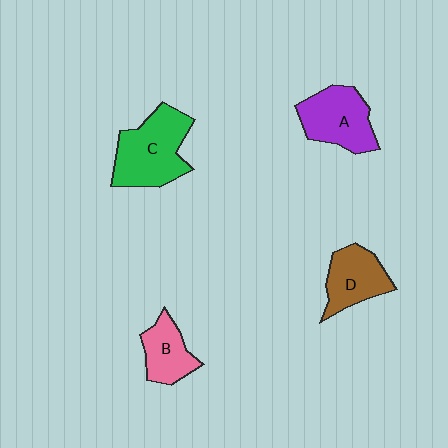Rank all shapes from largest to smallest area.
From largest to smallest: C (green), A (purple), D (brown), B (pink).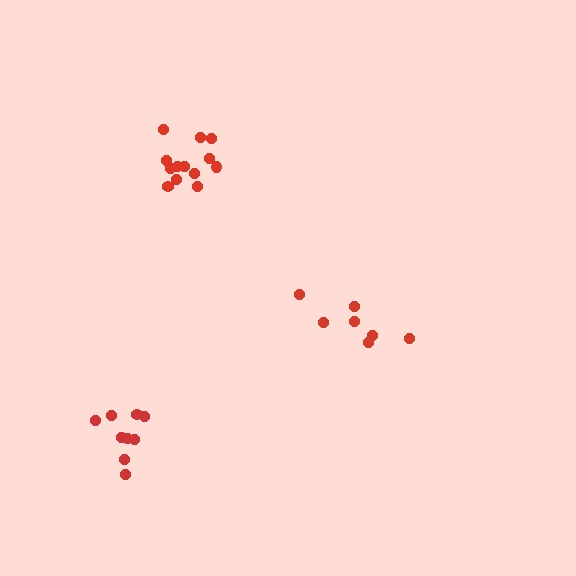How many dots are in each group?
Group 1: 9 dots, Group 2: 7 dots, Group 3: 13 dots (29 total).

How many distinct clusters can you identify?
There are 3 distinct clusters.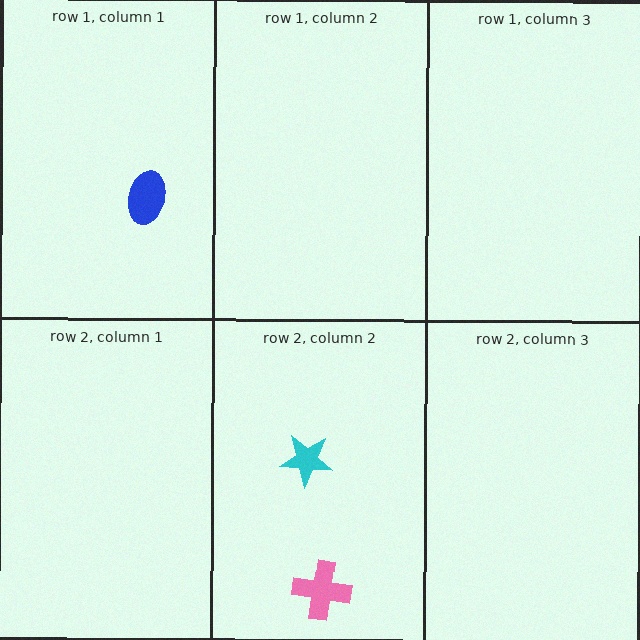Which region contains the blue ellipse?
The row 1, column 1 region.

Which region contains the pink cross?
The row 2, column 2 region.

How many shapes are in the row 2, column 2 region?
2.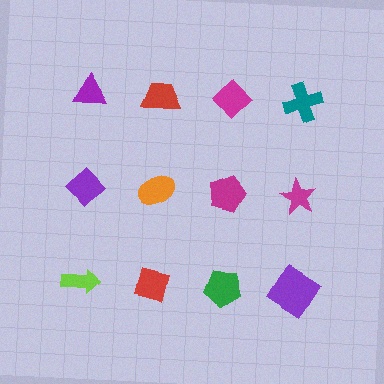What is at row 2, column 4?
A magenta star.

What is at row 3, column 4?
A purple diamond.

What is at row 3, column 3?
A green pentagon.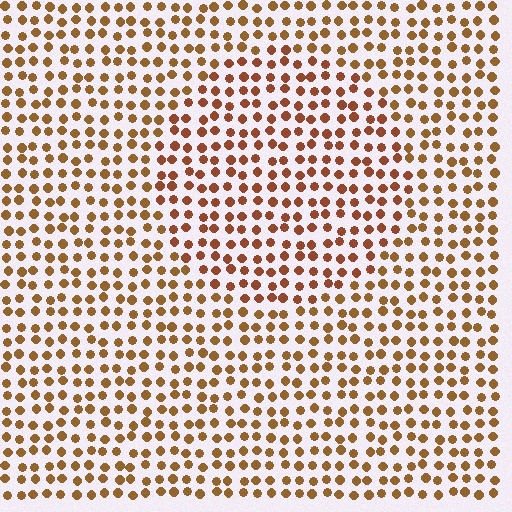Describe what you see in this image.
The image is filled with small brown elements in a uniform arrangement. A circle-shaped region is visible where the elements are tinted to a slightly different hue, forming a subtle color boundary.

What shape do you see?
I see a circle.